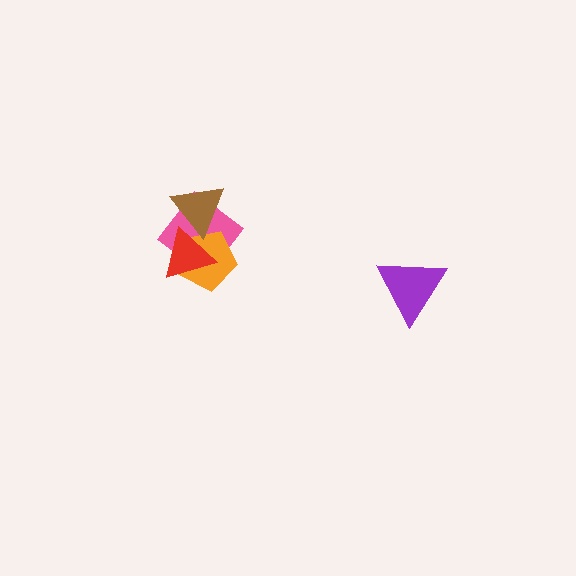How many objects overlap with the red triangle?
3 objects overlap with the red triangle.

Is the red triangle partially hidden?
Yes, it is partially covered by another shape.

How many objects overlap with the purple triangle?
0 objects overlap with the purple triangle.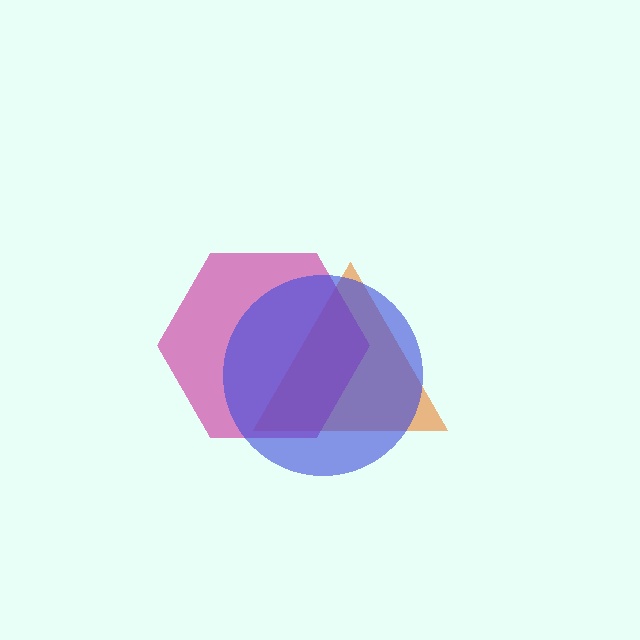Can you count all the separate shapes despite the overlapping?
Yes, there are 3 separate shapes.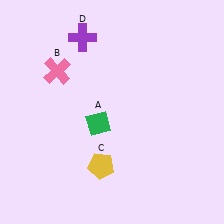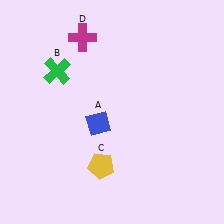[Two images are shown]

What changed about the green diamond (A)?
In Image 1, A is green. In Image 2, it changed to blue.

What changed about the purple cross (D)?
In Image 1, D is purple. In Image 2, it changed to magenta.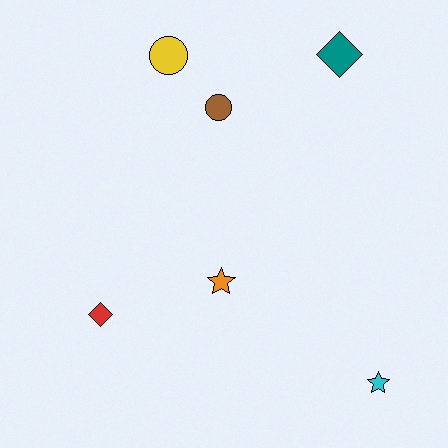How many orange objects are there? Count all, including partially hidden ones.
There is 1 orange object.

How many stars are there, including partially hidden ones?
There are 2 stars.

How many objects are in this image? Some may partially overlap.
There are 6 objects.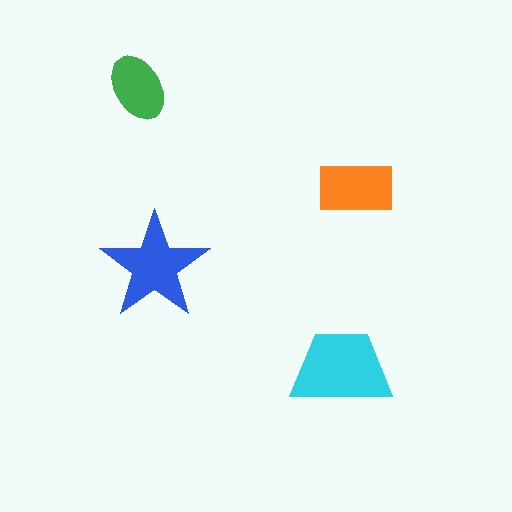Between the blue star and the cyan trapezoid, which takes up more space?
The cyan trapezoid.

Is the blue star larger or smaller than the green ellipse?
Larger.